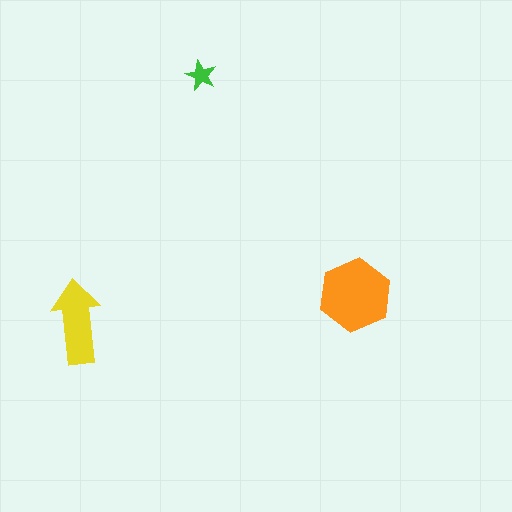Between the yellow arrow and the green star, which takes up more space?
The yellow arrow.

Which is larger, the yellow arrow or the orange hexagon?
The orange hexagon.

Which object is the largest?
The orange hexagon.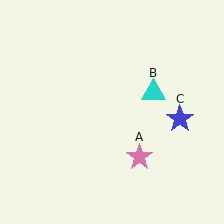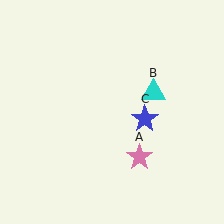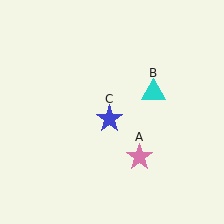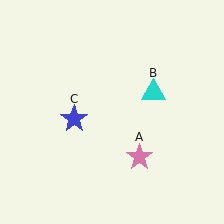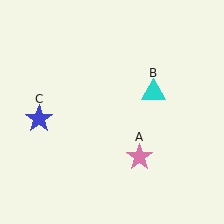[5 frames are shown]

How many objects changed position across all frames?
1 object changed position: blue star (object C).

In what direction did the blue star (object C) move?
The blue star (object C) moved left.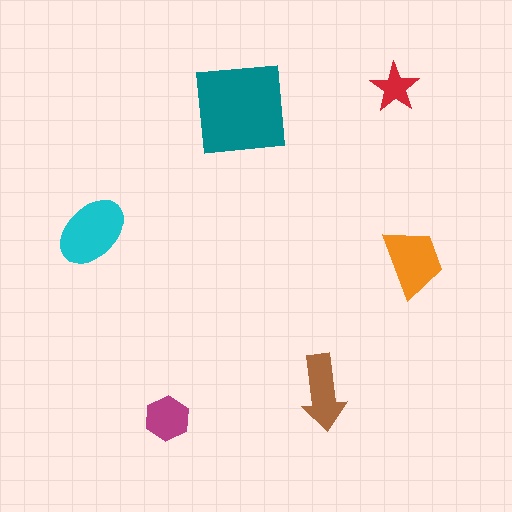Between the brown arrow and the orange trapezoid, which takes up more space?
The orange trapezoid.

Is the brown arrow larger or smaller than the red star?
Larger.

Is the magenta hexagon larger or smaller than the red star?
Larger.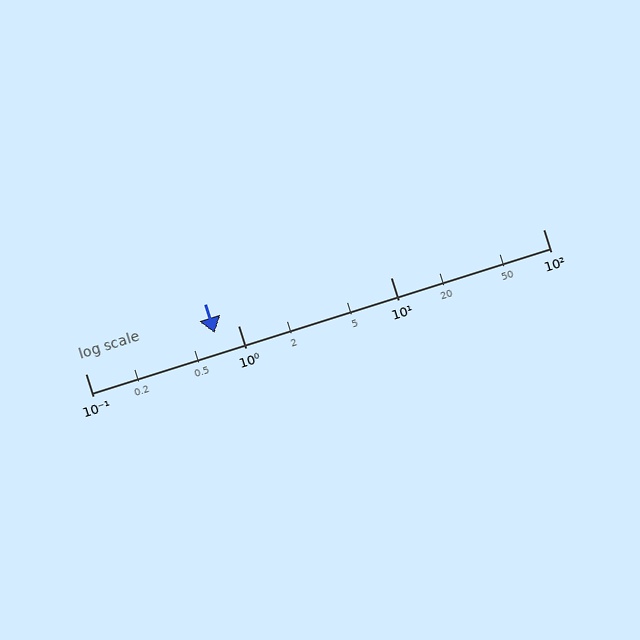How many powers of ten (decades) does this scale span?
The scale spans 3 decades, from 0.1 to 100.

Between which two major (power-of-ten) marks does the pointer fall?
The pointer is between 0.1 and 1.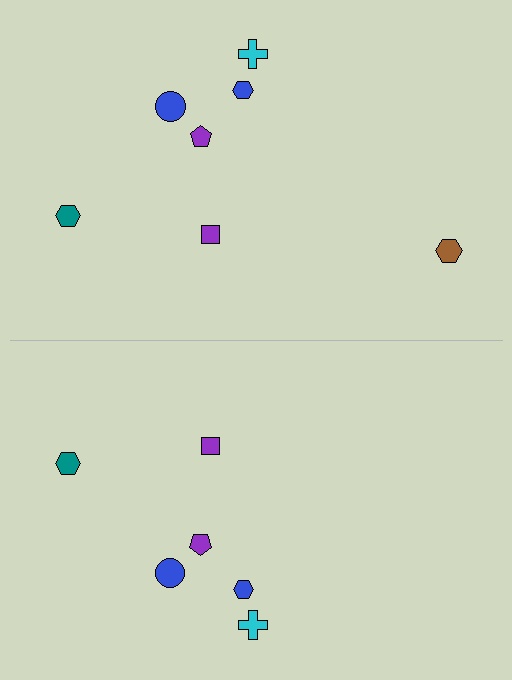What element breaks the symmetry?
A brown hexagon is missing from the bottom side.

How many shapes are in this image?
There are 13 shapes in this image.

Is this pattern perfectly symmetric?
No, the pattern is not perfectly symmetric. A brown hexagon is missing from the bottom side.